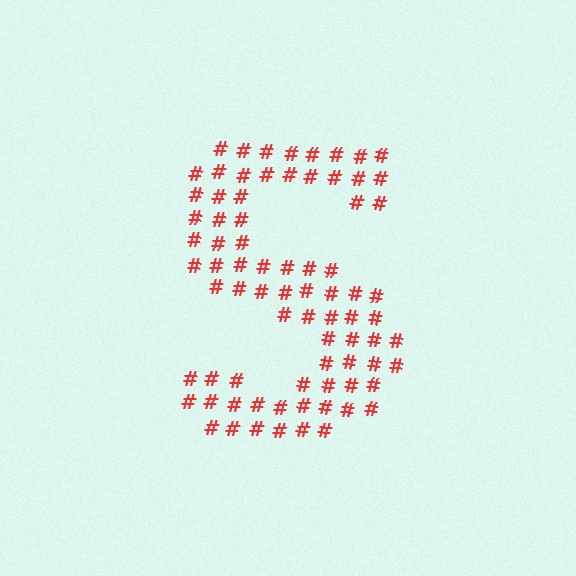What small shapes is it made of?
It is made of small hash symbols.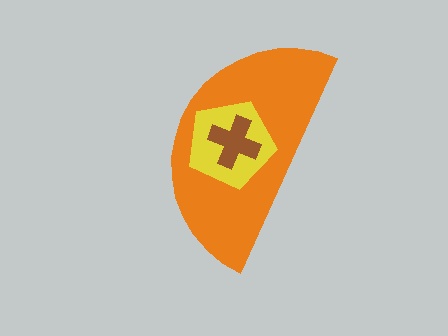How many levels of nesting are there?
3.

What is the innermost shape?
The brown cross.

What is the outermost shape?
The orange semicircle.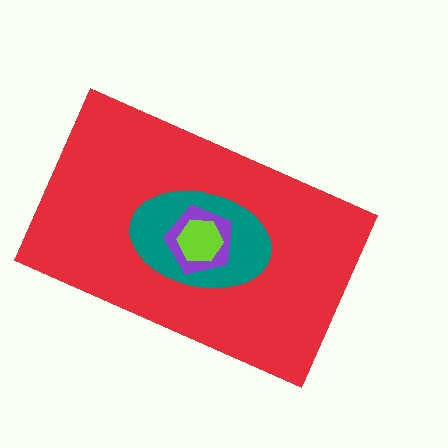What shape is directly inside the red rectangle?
The teal ellipse.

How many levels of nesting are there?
4.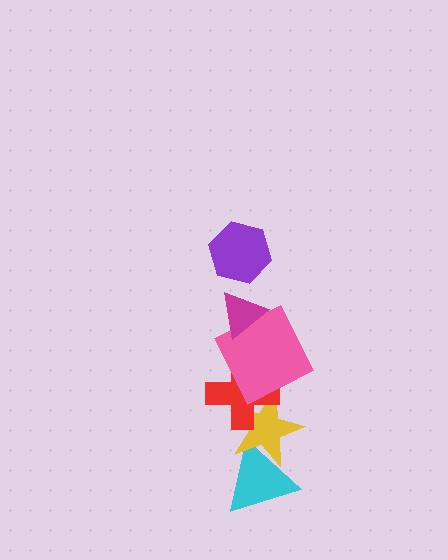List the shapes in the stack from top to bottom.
From top to bottom: the purple hexagon, the magenta triangle, the pink square, the red cross, the yellow star, the cyan triangle.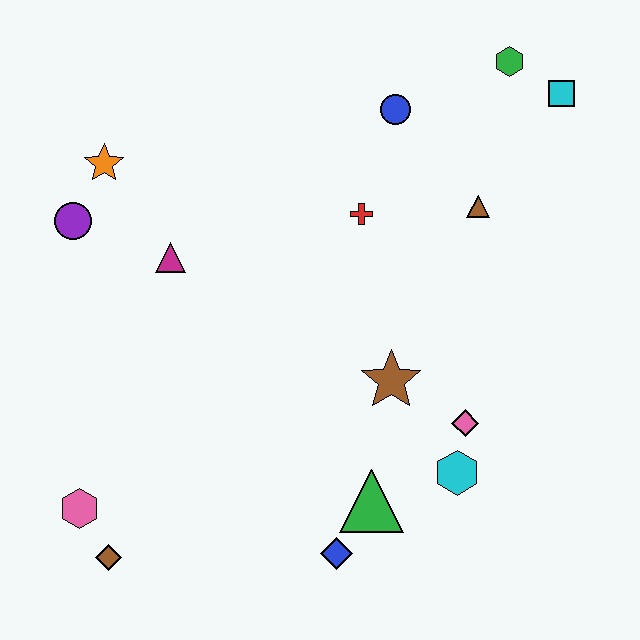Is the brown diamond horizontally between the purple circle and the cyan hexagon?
Yes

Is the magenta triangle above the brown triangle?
No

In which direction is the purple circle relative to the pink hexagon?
The purple circle is above the pink hexagon.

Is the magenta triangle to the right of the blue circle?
No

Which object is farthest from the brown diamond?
The cyan square is farthest from the brown diamond.